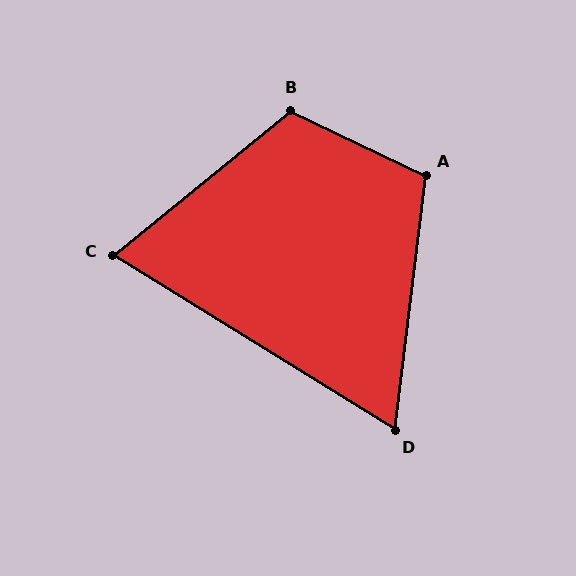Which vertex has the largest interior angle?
B, at approximately 115 degrees.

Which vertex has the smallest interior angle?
D, at approximately 65 degrees.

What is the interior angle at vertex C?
Approximately 71 degrees (acute).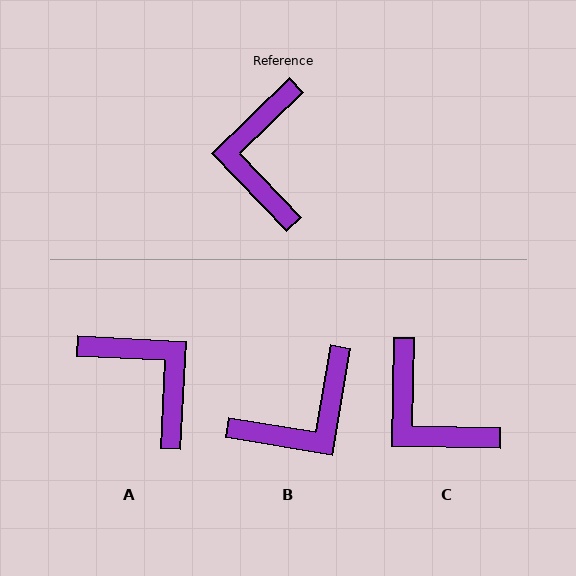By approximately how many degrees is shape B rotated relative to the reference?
Approximately 126 degrees counter-clockwise.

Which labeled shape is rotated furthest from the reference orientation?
A, about 137 degrees away.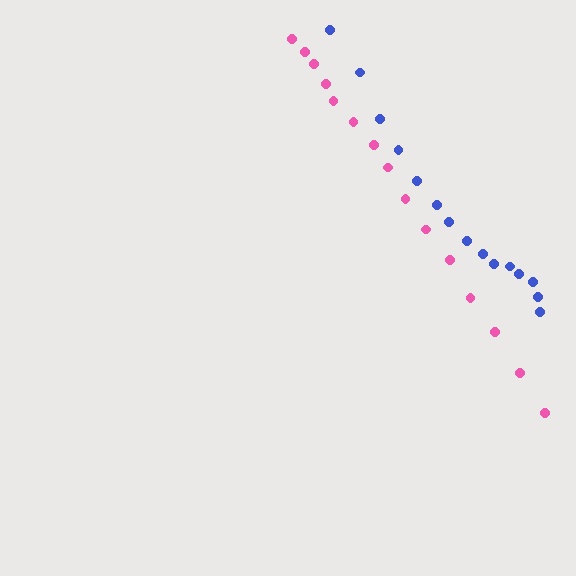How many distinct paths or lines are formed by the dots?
There are 2 distinct paths.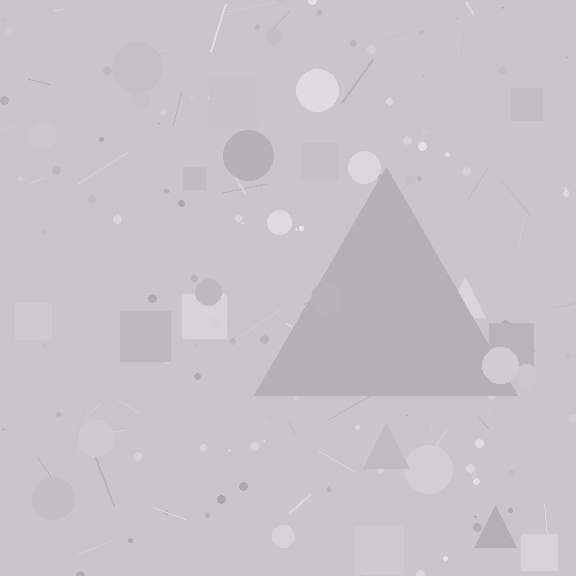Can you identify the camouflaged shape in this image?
The camouflaged shape is a triangle.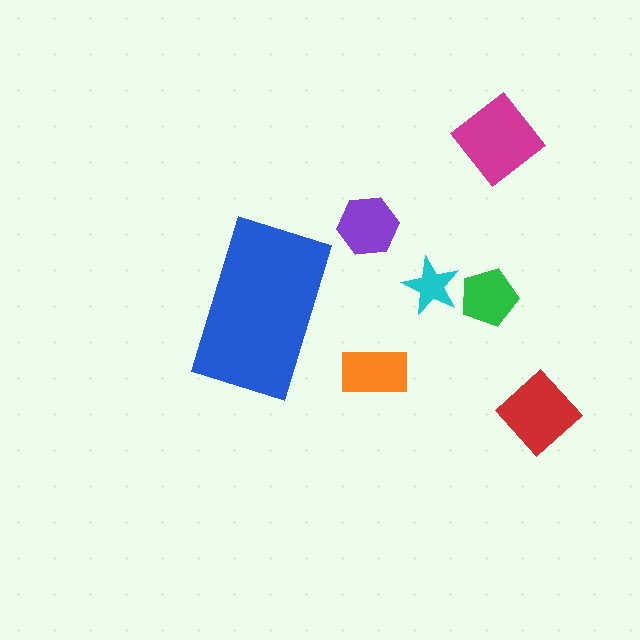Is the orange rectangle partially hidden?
No, the orange rectangle is fully visible.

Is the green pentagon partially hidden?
No, the green pentagon is fully visible.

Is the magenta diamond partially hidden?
No, the magenta diamond is fully visible.